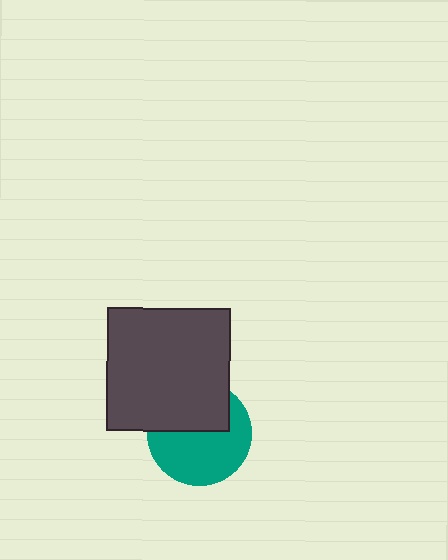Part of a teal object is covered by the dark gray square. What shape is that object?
It is a circle.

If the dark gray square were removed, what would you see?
You would see the complete teal circle.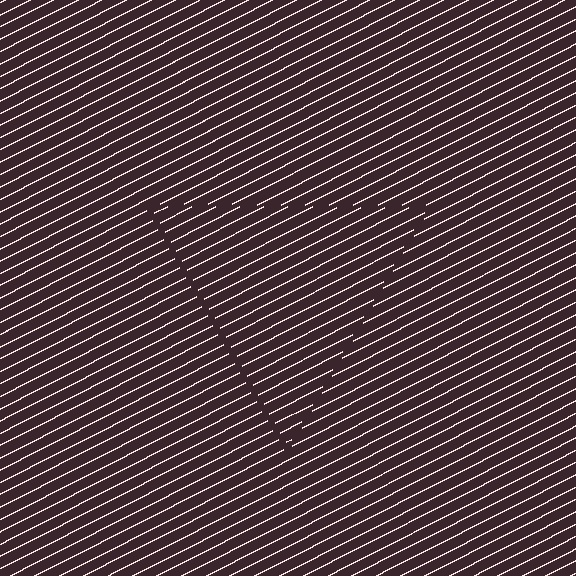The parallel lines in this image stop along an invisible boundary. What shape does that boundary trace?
An illusory triangle. The interior of the shape contains the same grating, shifted by half a period — the contour is defined by the phase discontinuity where line-ends from the inner and outer gratings abut.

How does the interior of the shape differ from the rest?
The interior of the shape contains the same grating, shifted by half a period — the contour is defined by the phase discontinuity where line-ends from the inner and outer gratings abut.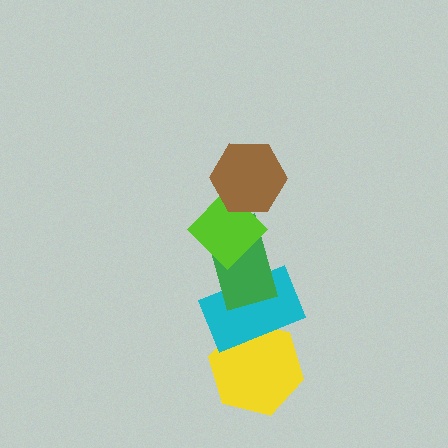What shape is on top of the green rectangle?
The lime diamond is on top of the green rectangle.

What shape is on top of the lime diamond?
The brown hexagon is on top of the lime diamond.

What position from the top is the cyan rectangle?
The cyan rectangle is 4th from the top.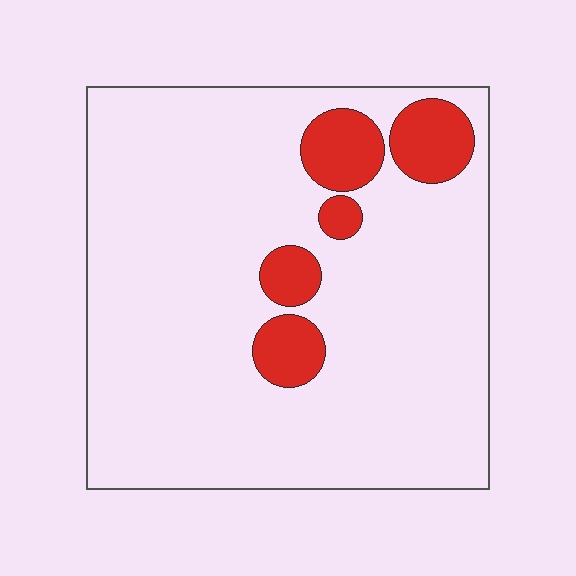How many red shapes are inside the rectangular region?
5.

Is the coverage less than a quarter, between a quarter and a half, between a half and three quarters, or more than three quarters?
Less than a quarter.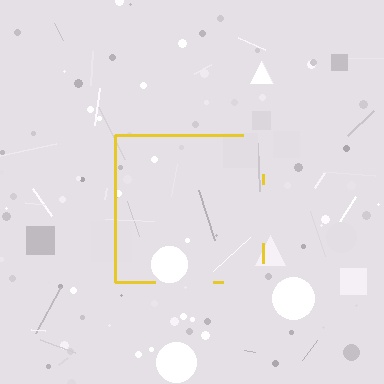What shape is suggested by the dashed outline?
The dashed outline suggests a square.